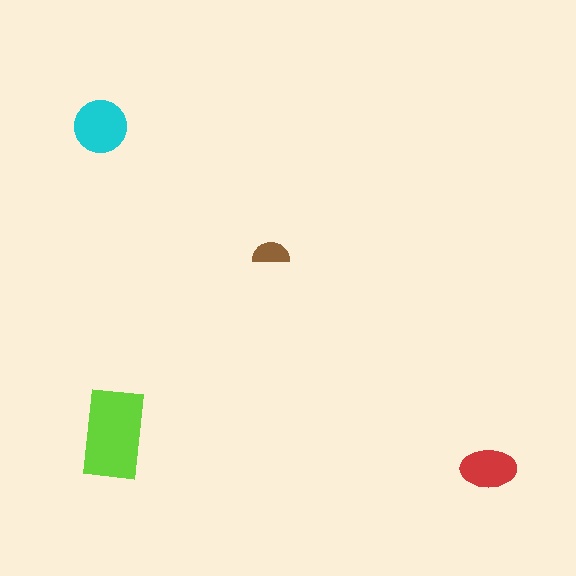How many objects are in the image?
There are 4 objects in the image.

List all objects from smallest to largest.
The brown semicircle, the red ellipse, the cyan circle, the lime rectangle.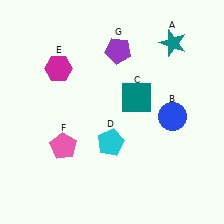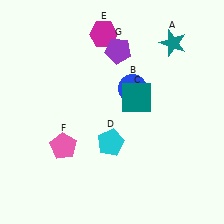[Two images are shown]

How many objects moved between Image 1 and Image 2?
2 objects moved between the two images.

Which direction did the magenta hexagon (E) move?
The magenta hexagon (E) moved right.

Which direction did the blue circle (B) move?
The blue circle (B) moved left.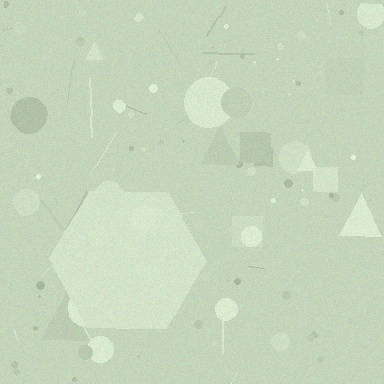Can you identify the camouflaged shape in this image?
The camouflaged shape is a hexagon.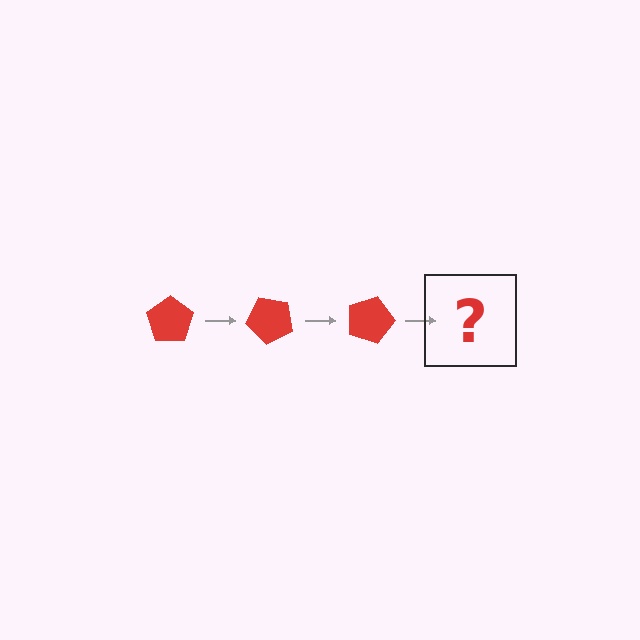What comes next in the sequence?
The next element should be a red pentagon rotated 135 degrees.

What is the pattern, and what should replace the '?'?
The pattern is that the pentagon rotates 45 degrees each step. The '?' should be a red pentagon rotated 135 degrees.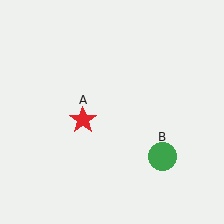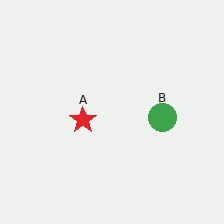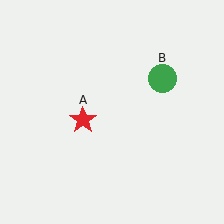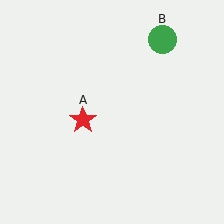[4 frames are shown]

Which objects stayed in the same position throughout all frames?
Red star (object A) remained stationary.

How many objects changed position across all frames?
1 object changed position: green circle (object B).